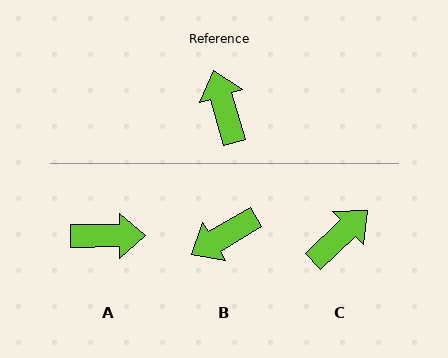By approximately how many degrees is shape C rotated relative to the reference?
Approximately 63 degrees clockwise.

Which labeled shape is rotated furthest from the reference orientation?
A, about 106 degrees away.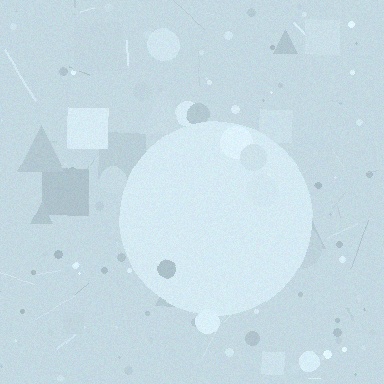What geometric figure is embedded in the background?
A circle is embedded in the background.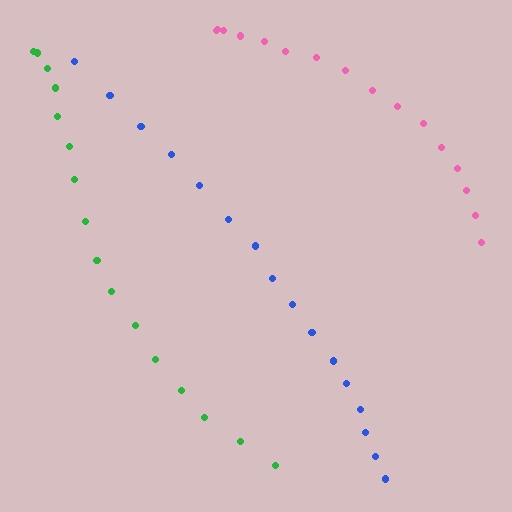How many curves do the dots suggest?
There are 3 distinct paths.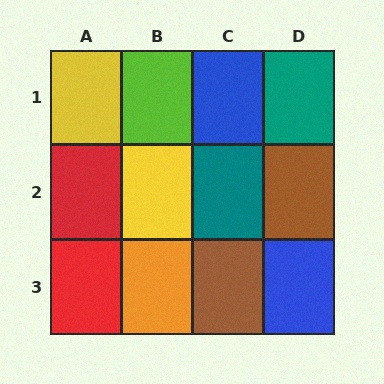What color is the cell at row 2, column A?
Red.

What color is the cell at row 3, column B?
Orange.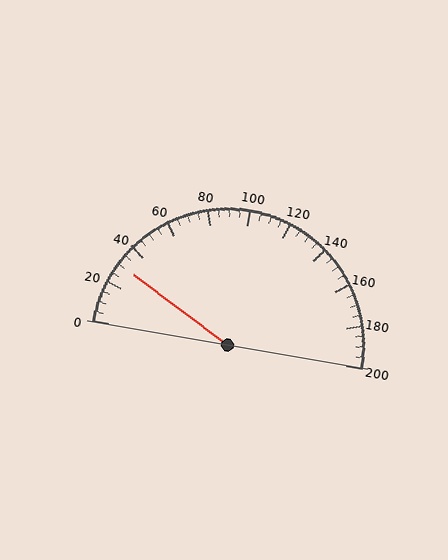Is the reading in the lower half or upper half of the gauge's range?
The reading is in the lower half of the range (0 to 200).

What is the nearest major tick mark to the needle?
The nearest major tick mark is 40.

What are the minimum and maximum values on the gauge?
The gauge ranges from 0 to 200.